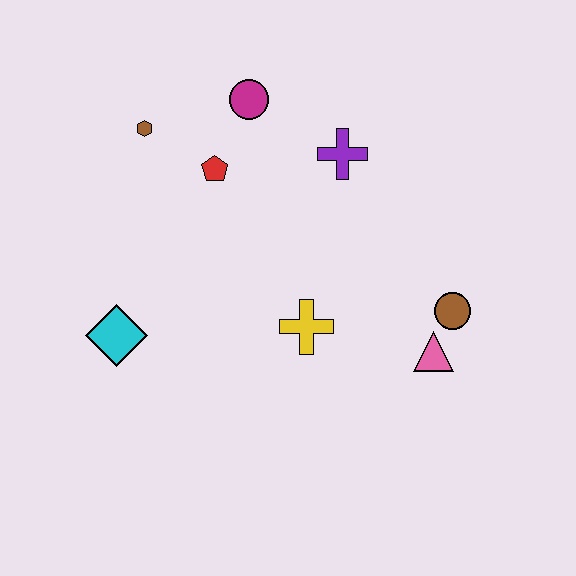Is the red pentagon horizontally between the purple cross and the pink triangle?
No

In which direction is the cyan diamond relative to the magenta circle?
The cyan diamond is below the magenta circle.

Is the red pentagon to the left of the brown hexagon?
No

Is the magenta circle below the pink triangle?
No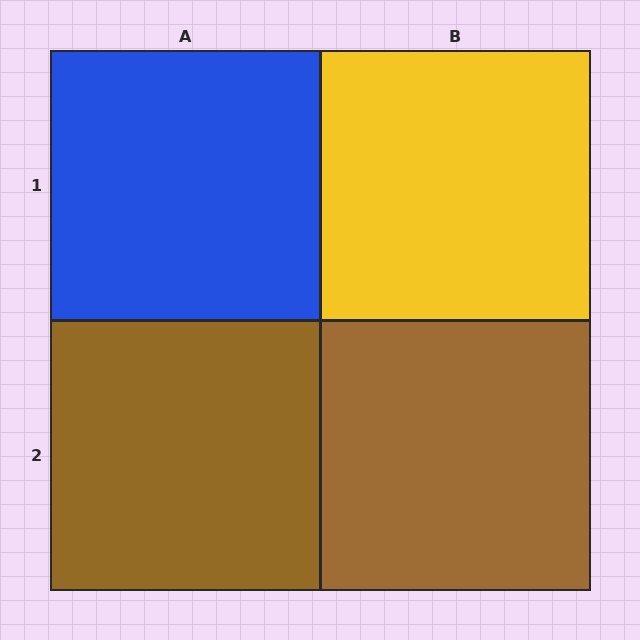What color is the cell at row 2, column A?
Brown.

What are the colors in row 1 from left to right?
Blue, yellow.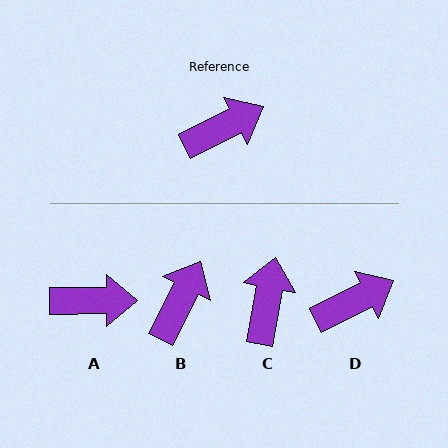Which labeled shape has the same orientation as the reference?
D.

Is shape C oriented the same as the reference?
No, it is off by about 52 degrees.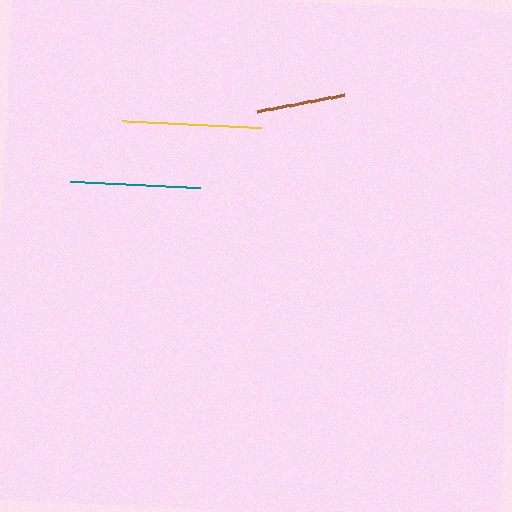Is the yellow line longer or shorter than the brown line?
The yellow line is longer than the brown line.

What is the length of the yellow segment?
The yellow segment is approximately 139 pixels long.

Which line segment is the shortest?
The brown line is the shortest at approximately 88 pixels.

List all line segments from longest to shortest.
From longest to shortest: yellow, teal, brown.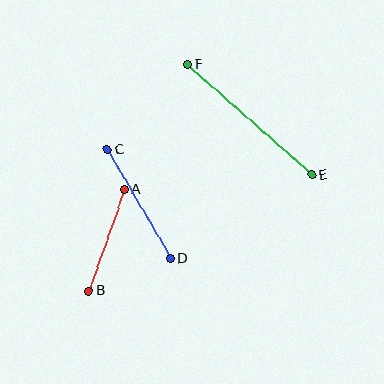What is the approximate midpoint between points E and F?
The midpoint is at approximately (250, 120) pixels.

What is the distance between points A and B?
The distance is approximately 107 pixels.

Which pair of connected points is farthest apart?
Points E and F are farthest apart.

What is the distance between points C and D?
The distance is approximately 126 pixels.